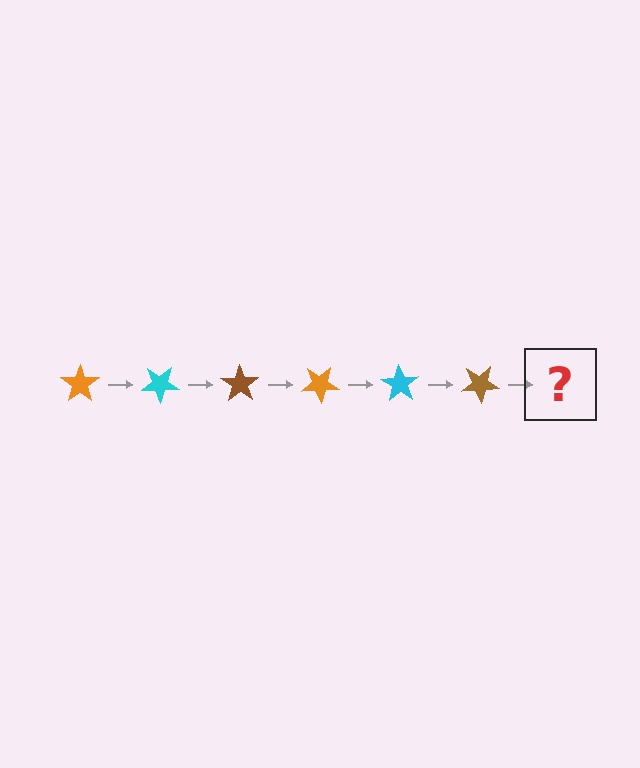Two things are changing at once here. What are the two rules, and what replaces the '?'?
The two rules are that it rotates 35 degrees each step and the color cycles through orange, cyan, and brown. The '?' should be an orange star, rotated 210 degrees from the start.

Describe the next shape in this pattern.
It should be an orange star, rotated 210 degrees from the start.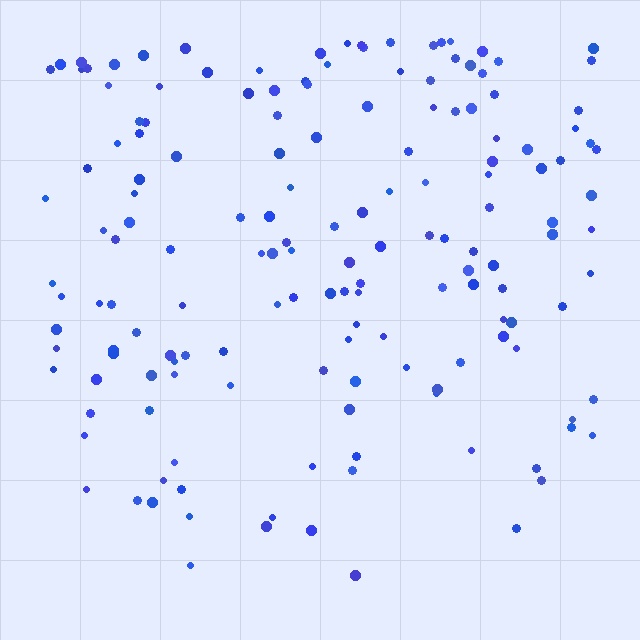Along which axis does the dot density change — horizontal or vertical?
Vertical.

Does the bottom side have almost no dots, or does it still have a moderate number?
Still a moderate number, just noticeably fewer than the top.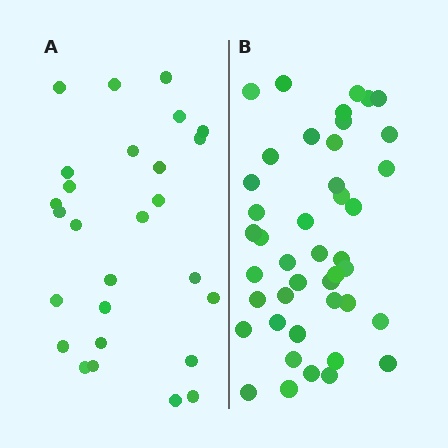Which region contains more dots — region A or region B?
Region B (the right region) has more dots.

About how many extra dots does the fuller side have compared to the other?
Region B has approximately 15 more dots than region A.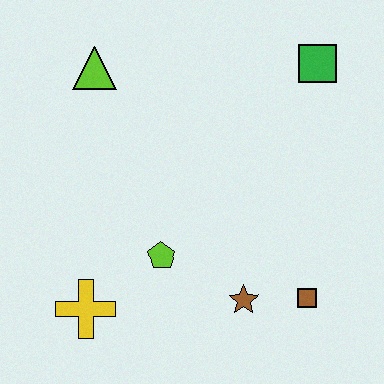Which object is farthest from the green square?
The yellow cross is farthest from the green square.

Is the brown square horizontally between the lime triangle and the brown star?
No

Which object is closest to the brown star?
The brown square is closest to the brown star.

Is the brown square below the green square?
Yes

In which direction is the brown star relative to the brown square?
The brown star is to the left of the brown square.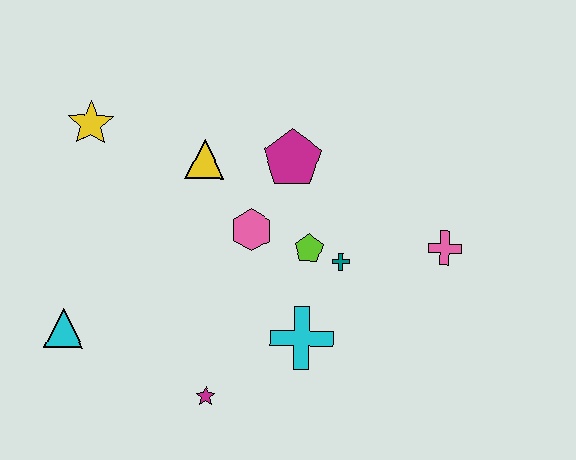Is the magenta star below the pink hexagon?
Yes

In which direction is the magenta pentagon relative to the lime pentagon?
The magenta pentagon is above the lime pentagon.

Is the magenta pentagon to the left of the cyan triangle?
No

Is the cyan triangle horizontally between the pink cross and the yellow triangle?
No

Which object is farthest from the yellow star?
The pink cross is farthest from the yellow star.